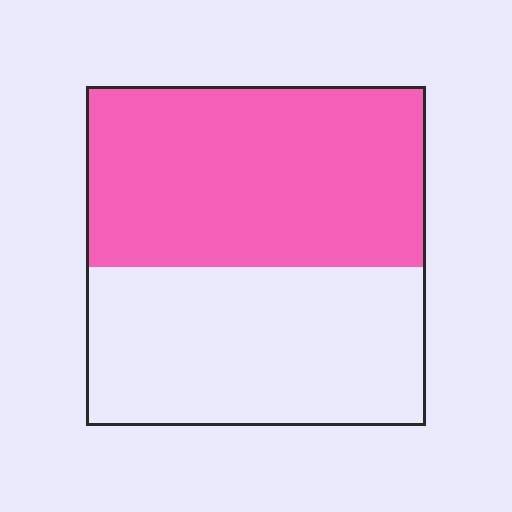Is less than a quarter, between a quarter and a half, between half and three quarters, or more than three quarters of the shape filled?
Between half and three quarters.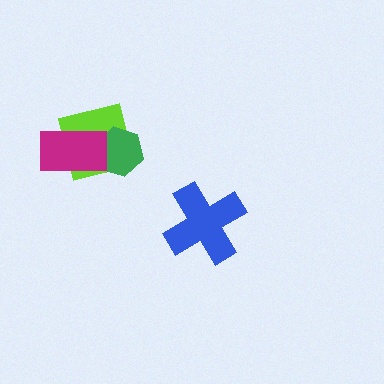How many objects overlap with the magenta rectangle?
2 objects overlap with the magenta rectangle.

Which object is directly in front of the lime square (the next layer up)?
The green hexagon is directly in front of the lime square.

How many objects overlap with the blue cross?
0 objects overlap with the blue cross.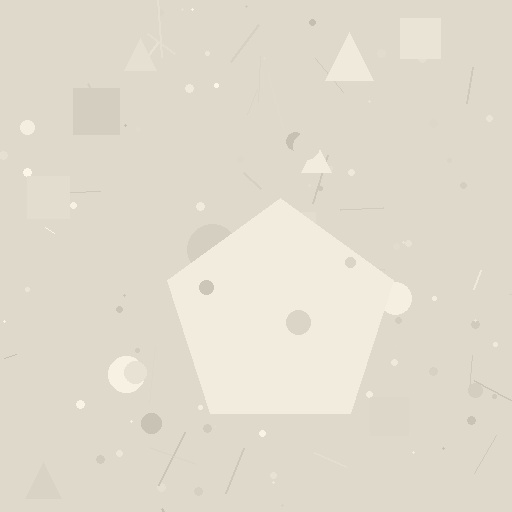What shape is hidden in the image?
A pentagon is hidden in the image.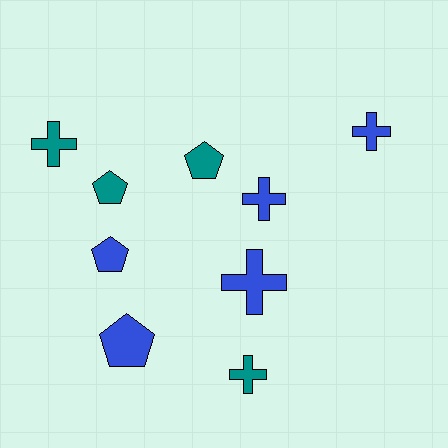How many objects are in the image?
There are 9 objects.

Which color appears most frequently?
Blue, with 5 objects.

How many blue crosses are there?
There are 3 blue crosses.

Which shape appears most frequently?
Cross, with 5 objects.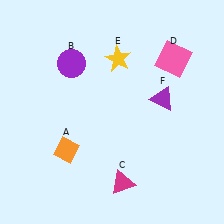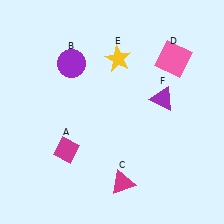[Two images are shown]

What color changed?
The diamond (A) changed from orange in Image 1 to magenta in Image 2.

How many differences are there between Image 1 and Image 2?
There is 1 difference between the two images.